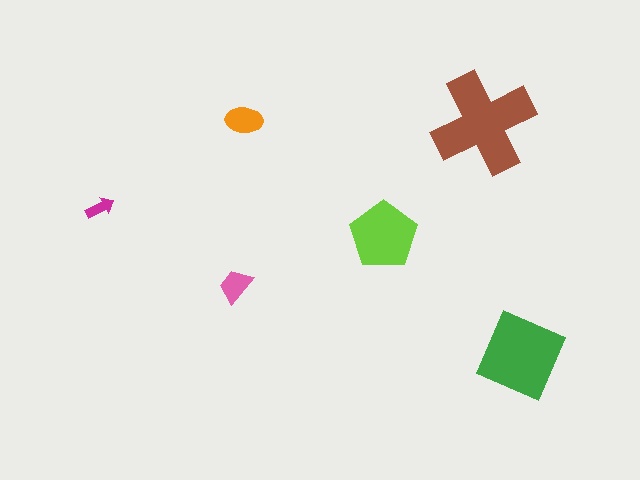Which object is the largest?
The brown cross.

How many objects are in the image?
There are 6 objects in the image.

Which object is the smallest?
The magenta arrow.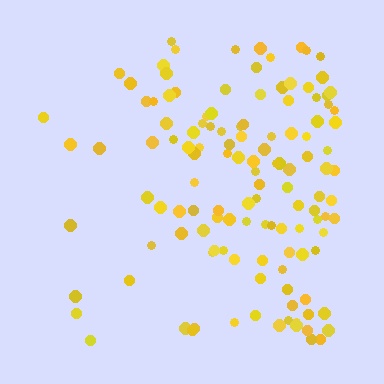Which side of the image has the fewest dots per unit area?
The left.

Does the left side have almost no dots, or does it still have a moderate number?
Still a moderate number, just noticeably fewer than the right.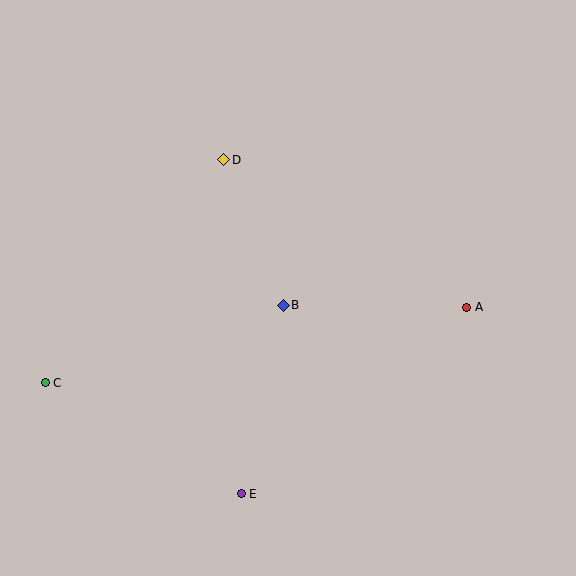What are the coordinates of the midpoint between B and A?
The midpoint between B and A is at (375, 306).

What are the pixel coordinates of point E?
Point E is at (241, 494).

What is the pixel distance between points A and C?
The distance between A and C is 428 pixels.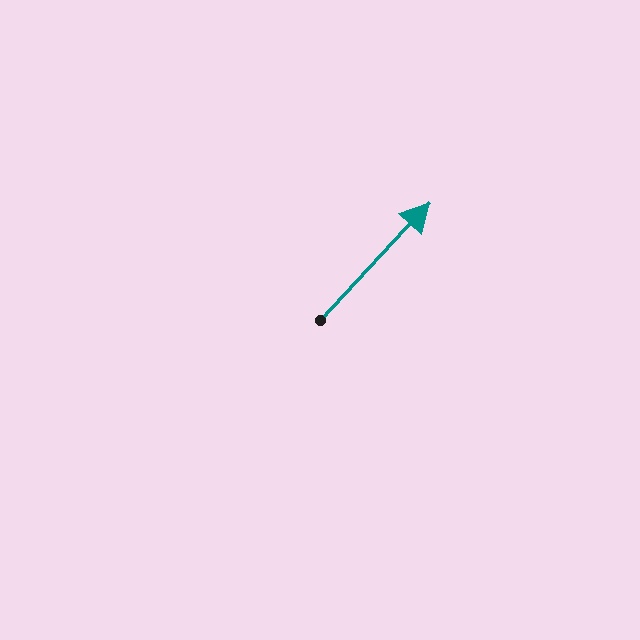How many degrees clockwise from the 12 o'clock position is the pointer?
Approximately 43 degrees.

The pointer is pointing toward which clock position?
Roughly 1 o'clock.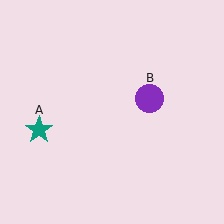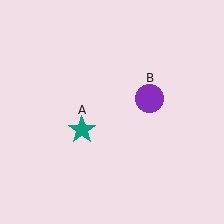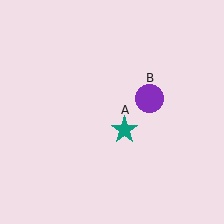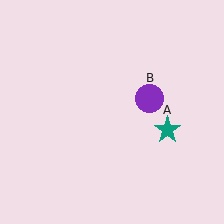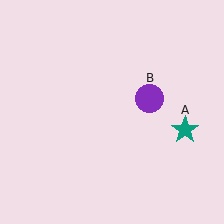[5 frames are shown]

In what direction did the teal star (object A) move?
The teal star (object A) moved right.